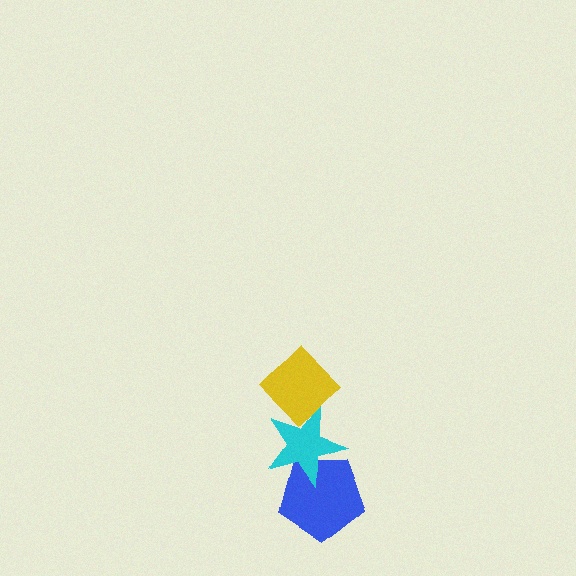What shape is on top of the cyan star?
The yellow diamond is on top of the cyan star.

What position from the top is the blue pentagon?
The blue pentagon is 3rd from the top.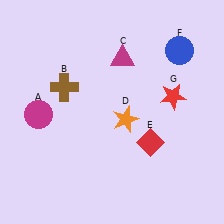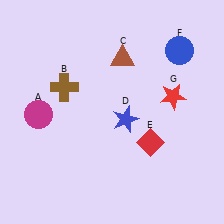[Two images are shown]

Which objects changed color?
C changed from magenta to brown. D changed from orange to blue.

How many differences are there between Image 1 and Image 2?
There are 2 differences between the two images.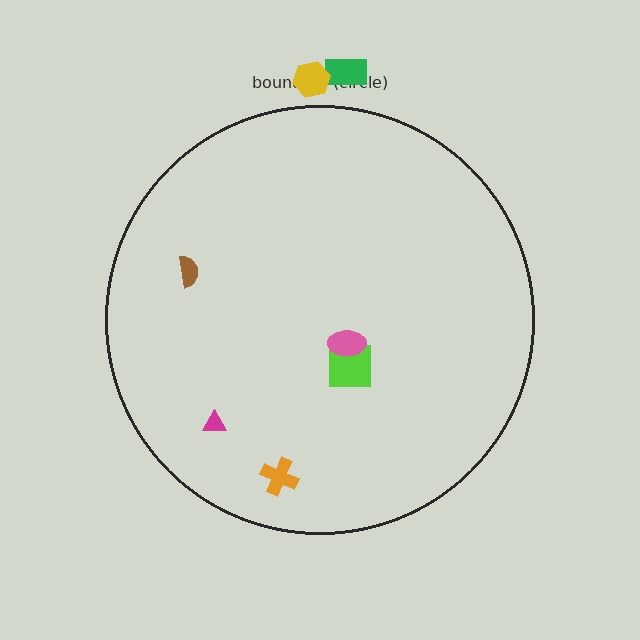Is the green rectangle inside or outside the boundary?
Outside.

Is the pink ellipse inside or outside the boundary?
Inside.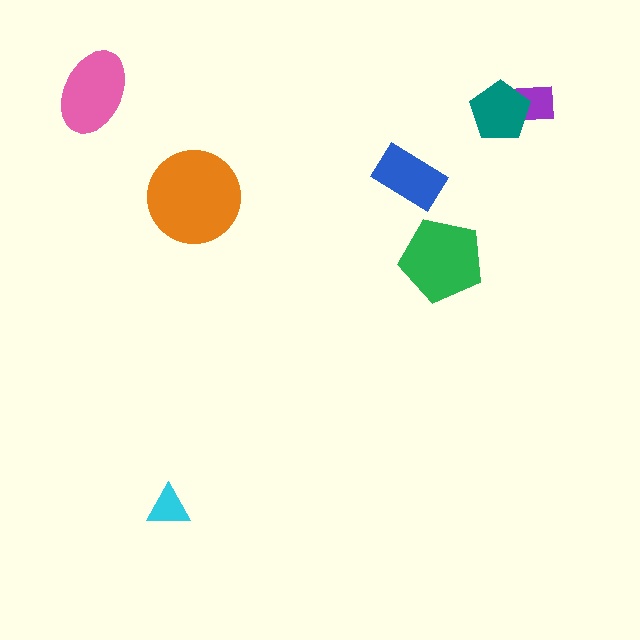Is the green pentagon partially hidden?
No, no other shape covers it.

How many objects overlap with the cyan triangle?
0 objects overlap with the cyan triangle.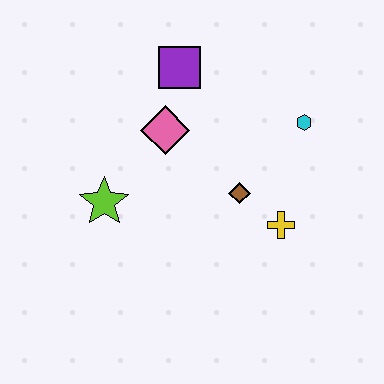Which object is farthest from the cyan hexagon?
The lime star is farthest from the cyan hexagon.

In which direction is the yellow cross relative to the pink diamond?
The yellow cross is to the right of the pink diamond.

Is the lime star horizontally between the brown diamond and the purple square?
No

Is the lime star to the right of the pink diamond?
No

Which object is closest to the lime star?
The pink diamond is closest to the lime star.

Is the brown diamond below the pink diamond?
Yes